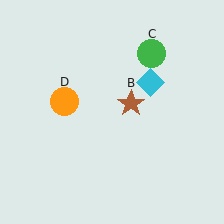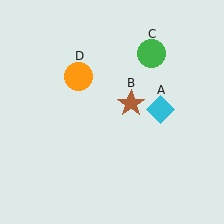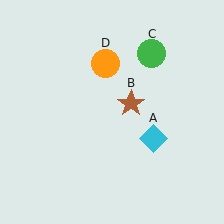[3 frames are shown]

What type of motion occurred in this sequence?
The cyan diamond (object A), orange circle (object D) rotated clockwise around the center of the scene.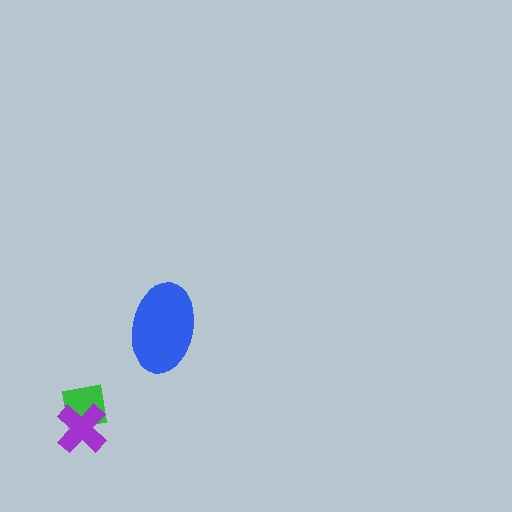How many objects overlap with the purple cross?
1 object overlaps with the purple cross.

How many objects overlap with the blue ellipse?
0 objects overlap with the blue ellipse.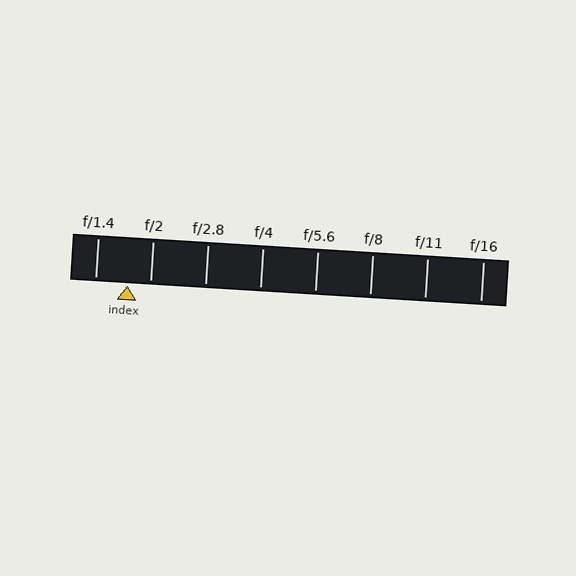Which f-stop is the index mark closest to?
The index mark is closest to f/2.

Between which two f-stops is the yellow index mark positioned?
The index mark is between f/1.4 and f/2.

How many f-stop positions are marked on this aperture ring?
There are 8 f-stop positions marked.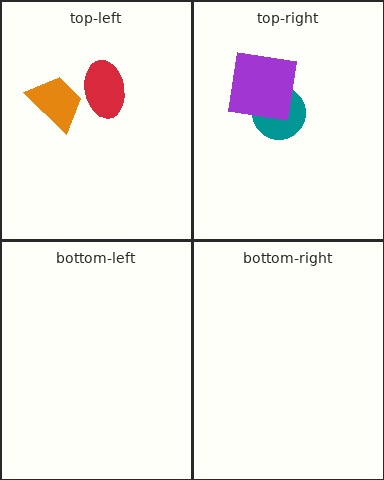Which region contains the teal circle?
The top-right region.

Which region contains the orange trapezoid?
The top-left region.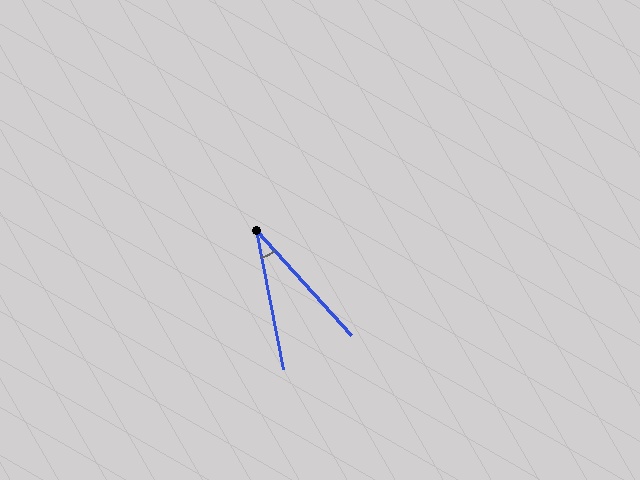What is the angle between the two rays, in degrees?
Approximately 31 degrees.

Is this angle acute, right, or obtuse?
It is acute.